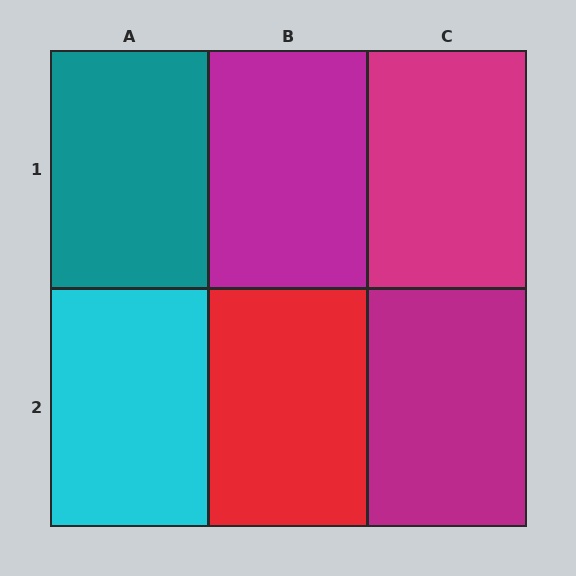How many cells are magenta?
3 cells are magenta.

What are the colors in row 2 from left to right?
Cyan, red, magenta.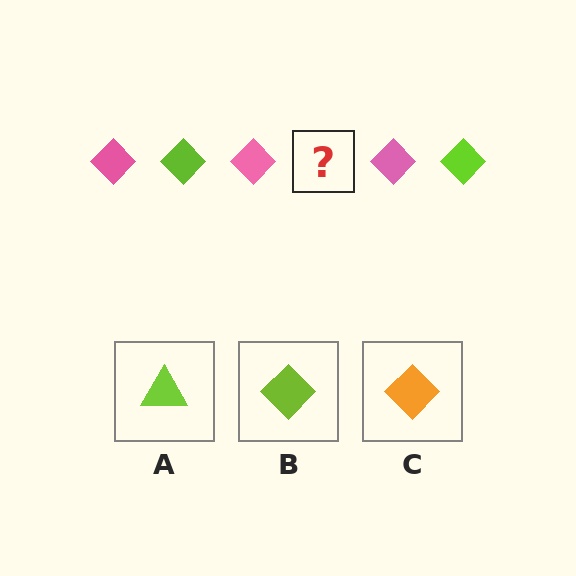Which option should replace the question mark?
Option B.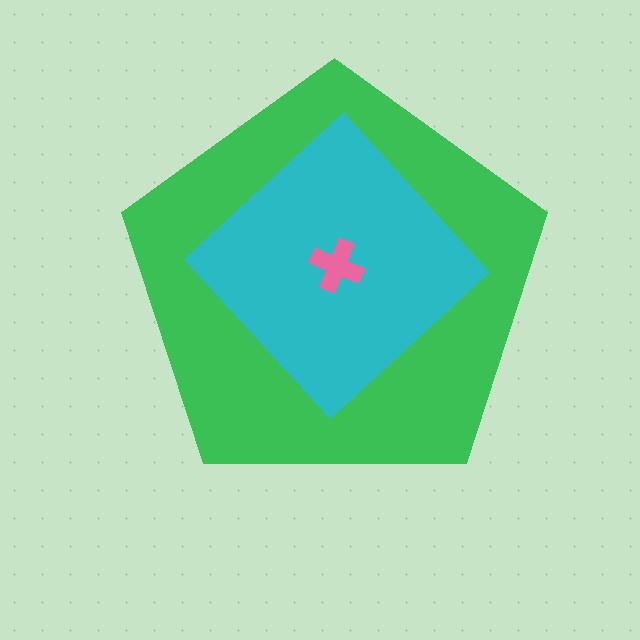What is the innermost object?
The pink cross.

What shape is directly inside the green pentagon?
The cyan diamond.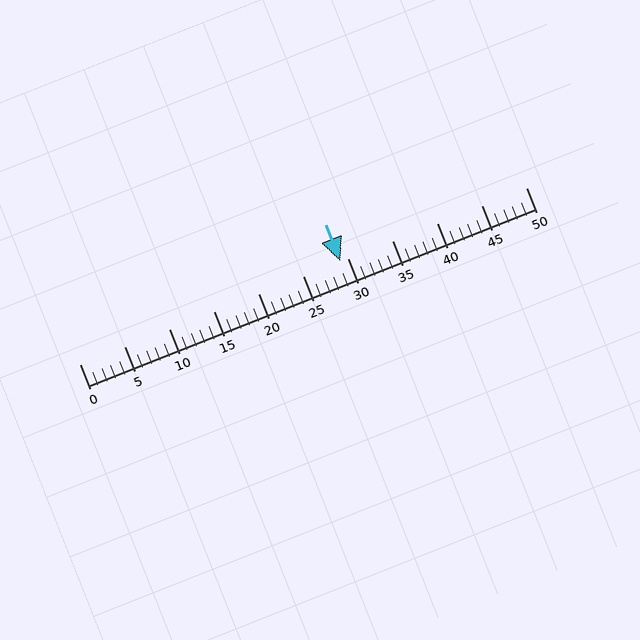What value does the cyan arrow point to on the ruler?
The cyan arrow points to approximately 29.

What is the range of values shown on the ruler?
The ruler shows values from 0 to 50.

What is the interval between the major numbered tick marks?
The major tick marks are spaced 5 units apart.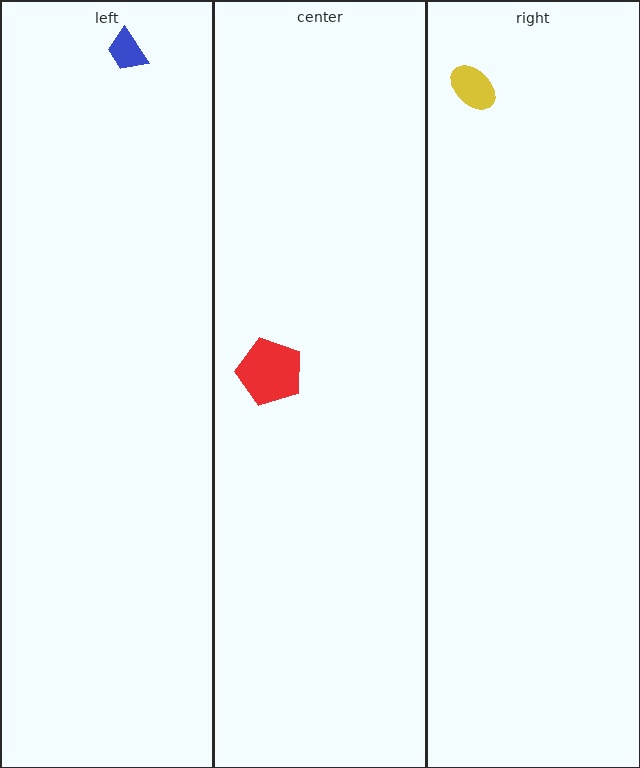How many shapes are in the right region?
1.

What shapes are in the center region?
The red pentagon.